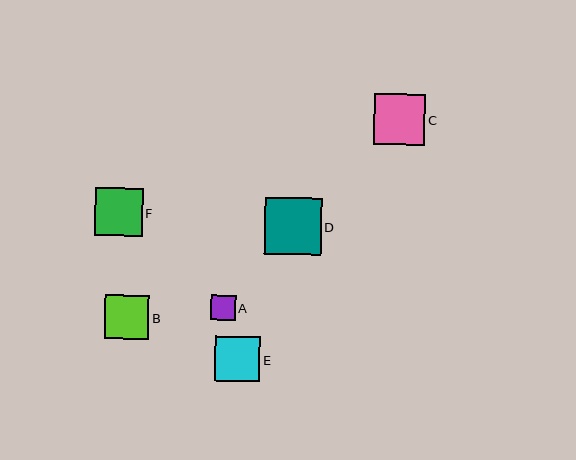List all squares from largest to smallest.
From largest to smallest: D, C, F, E, B, A.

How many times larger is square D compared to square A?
Square D is approximately 2.2 times the size of square A.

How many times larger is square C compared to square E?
Square C is approximately 1.1 times the size of square E.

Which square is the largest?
Square D is the largest with a size of approximately 57 pixels.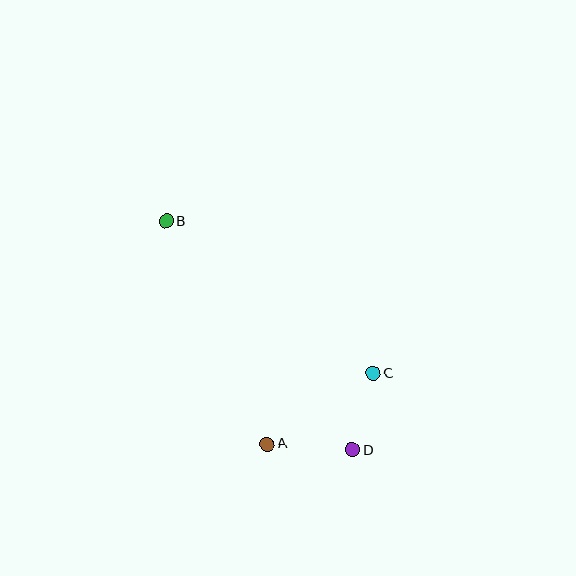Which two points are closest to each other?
Points C and D are closest to each other.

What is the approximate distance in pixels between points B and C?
The distance between B and C is approximately 257 pixels.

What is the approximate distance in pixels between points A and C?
The distance between A and C is approximately 127 pixels.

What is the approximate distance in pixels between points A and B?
The distance between A and B is approximately 245 pixels.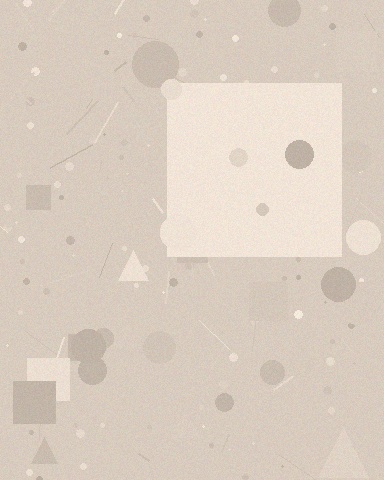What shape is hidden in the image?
A square is hidden in the image.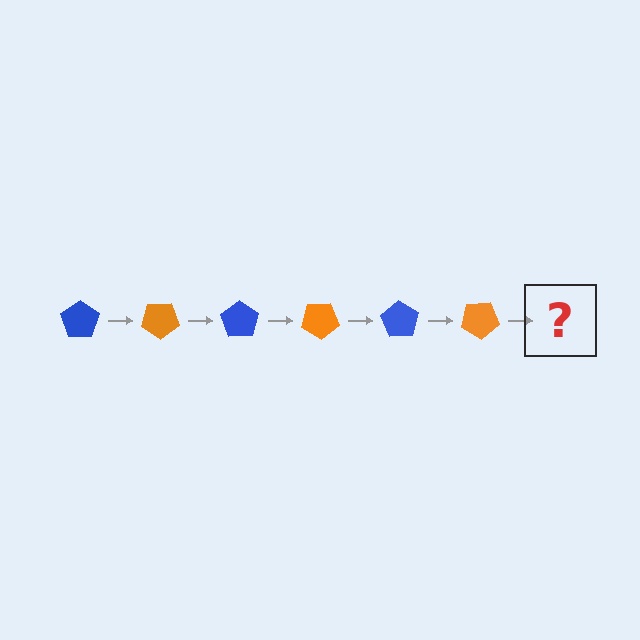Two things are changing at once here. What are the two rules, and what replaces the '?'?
The two rules are that it rotates 35 degrees each step and the color cycles through blue and orange. The '?' should be a blue pentagon, rotated 210 degrees from the start.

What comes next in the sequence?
The next element should be a blue pentagon, rotated 210 degrees from the start.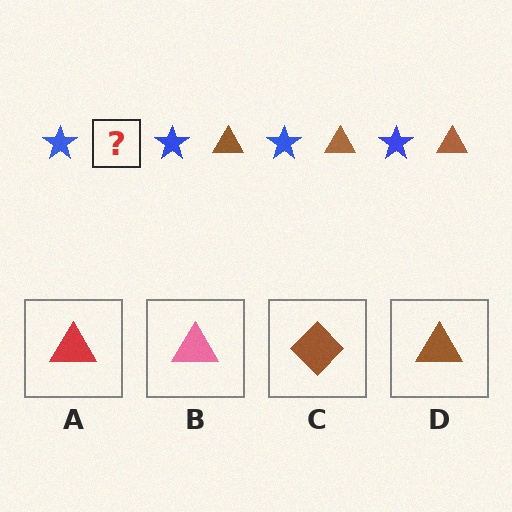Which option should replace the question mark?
Option D.